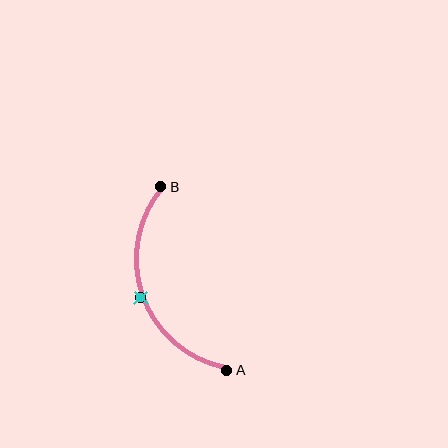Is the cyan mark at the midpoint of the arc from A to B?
Yes. The cyan mark lies on the arc at equal arc-length from both A and B — it is the arc midpoint.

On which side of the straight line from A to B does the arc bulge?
The arc bulges to the left of the straight line connecting A and B.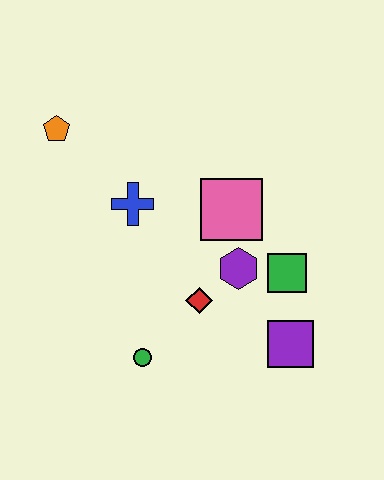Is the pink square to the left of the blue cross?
No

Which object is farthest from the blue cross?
The purple square is farthest from the blue cross.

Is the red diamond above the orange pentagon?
No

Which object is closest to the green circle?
The red diamond is closest to the green circle.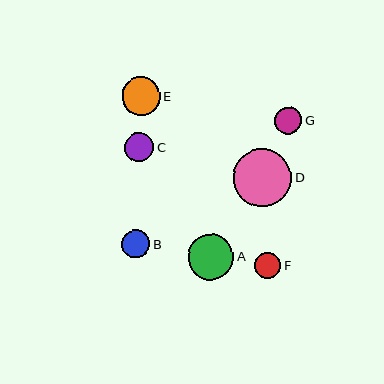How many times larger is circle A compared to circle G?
Circle A is approximately 1.7 times the size of circle G.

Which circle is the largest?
Circle D is the largest with a size of approximately 58 pixels.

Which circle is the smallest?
Circle F is the smallest with a size of approximately 26 pixels.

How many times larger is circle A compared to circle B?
Circle A is approximately 1.6 times the size of circle B.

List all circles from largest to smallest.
From largest to smallest: D, A, E, C, B, G, F.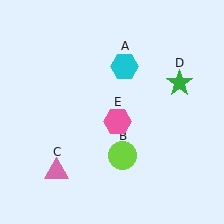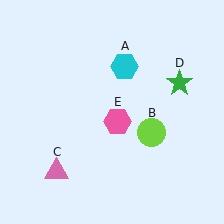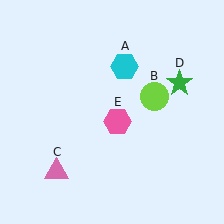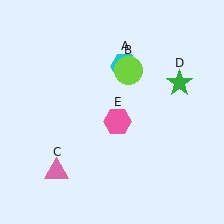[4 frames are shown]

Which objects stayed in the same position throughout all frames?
Cyan hexagon (object A) and pink triangle (object C) and green star (object D) and pink hexagon (object E) remained stationary.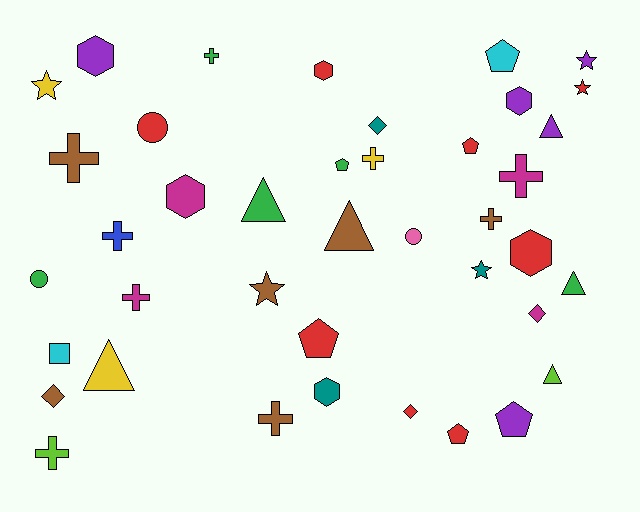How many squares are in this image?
There is 1 square.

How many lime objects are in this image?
There are 2 lime objects.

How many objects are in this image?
There are 40 objects.